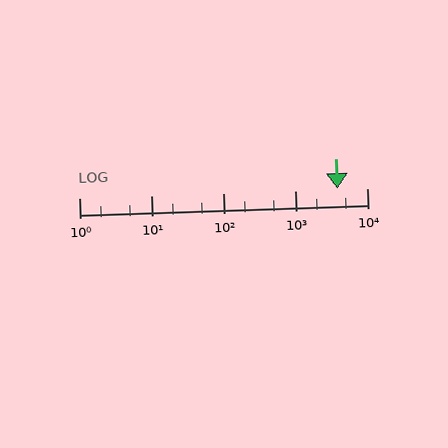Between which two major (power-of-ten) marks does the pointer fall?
The pointer is between 1000 and 10000.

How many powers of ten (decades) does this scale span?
The scale spans 4 decades, from 1 to 10000.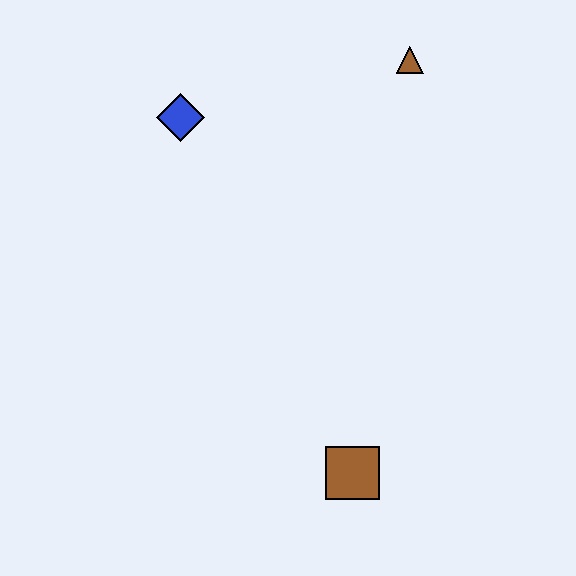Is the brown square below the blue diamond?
Yes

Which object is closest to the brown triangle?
The blue diamond is closest to the brown triangle.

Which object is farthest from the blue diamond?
The brown square is farthest from the blue diamond.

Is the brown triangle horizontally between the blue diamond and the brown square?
No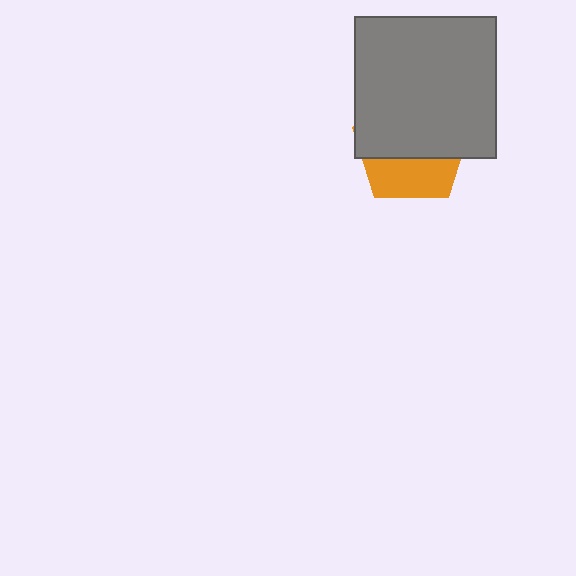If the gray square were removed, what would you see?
You would see the complete orange pentagon.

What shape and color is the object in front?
The object in front is a gray square.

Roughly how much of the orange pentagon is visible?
A small part of it is visible (roughly 35%).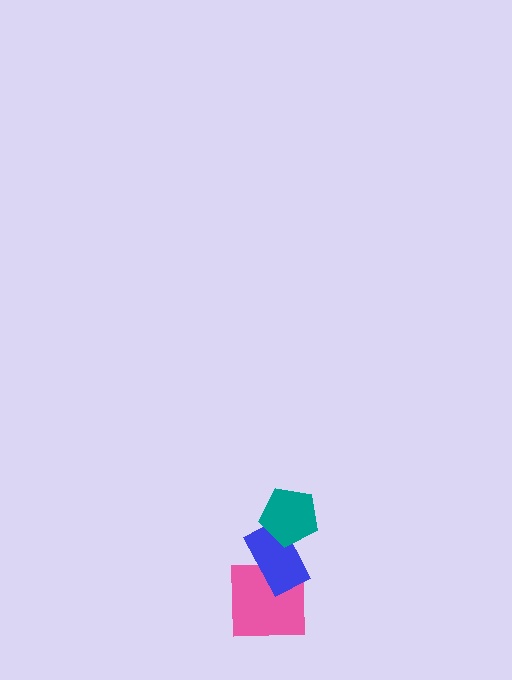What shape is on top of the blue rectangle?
The teal pentagon is on top of the blue rectangle.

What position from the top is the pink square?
The pink square is 3rd from the top.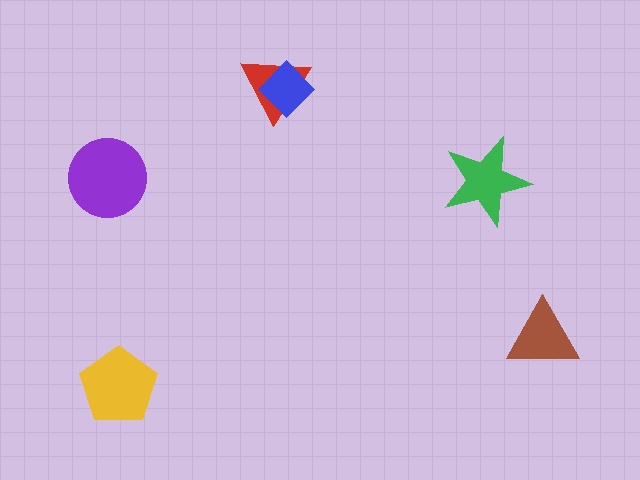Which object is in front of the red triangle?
The blue diamond is in front of the red triangle.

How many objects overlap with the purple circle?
0 objects overlap with the purple circle.